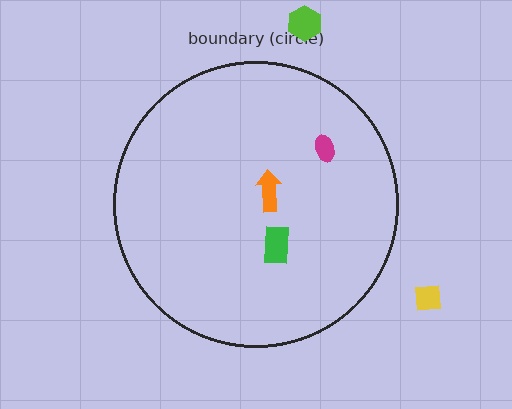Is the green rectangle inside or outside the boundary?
Inside.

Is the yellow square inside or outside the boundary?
Outside.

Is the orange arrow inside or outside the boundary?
Inside.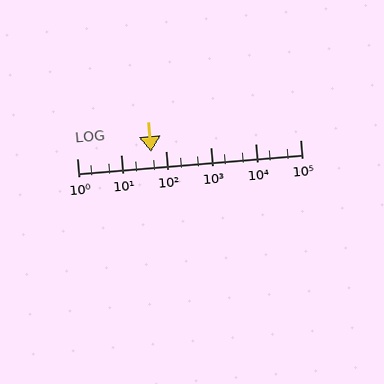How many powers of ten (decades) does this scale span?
The scale spans 5 decades, from 1 to 100000.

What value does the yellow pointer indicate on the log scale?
The pointer indicates approximately 45.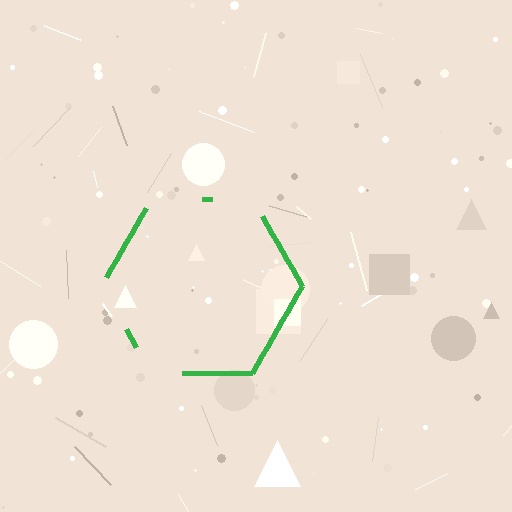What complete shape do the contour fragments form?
The contour fragments form a hexagon.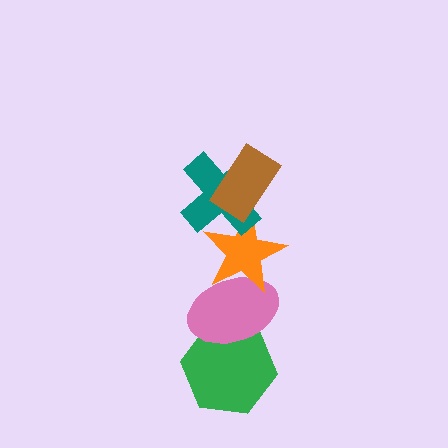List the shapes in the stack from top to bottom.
From top to bottom: the brown rectangle, the teal cross, the orange star, the pink ellipse, the green hexagon.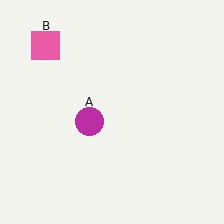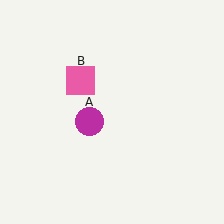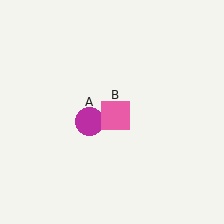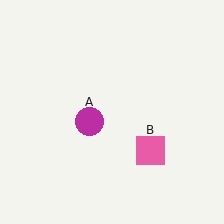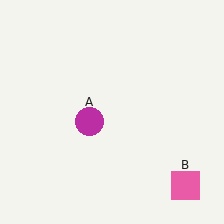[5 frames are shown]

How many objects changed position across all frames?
1 object changed position: pink square (object B).